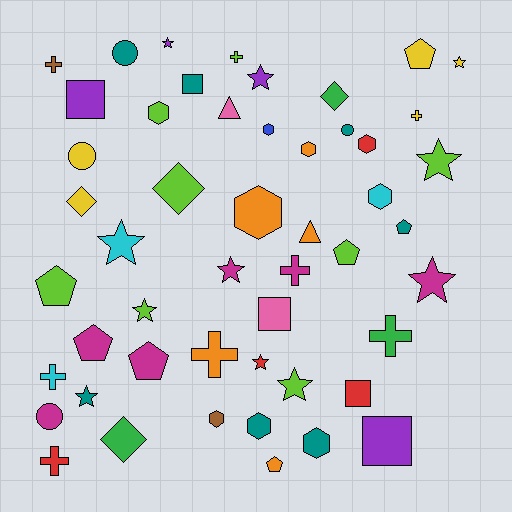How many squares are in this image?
There are 5 squares.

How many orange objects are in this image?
There are 5 orange objects.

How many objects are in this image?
There are 50 objects.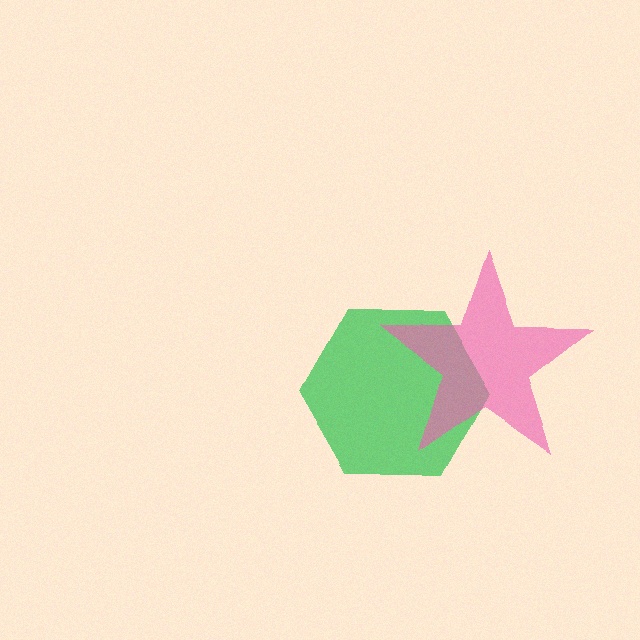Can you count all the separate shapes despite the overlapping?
Yes, there are 2 separate shapes.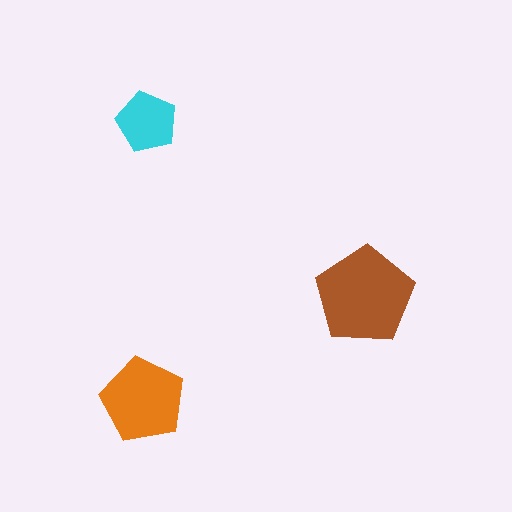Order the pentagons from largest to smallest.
the brown one, the orange one, the cyan one.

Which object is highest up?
The cyan pentagon is topmost.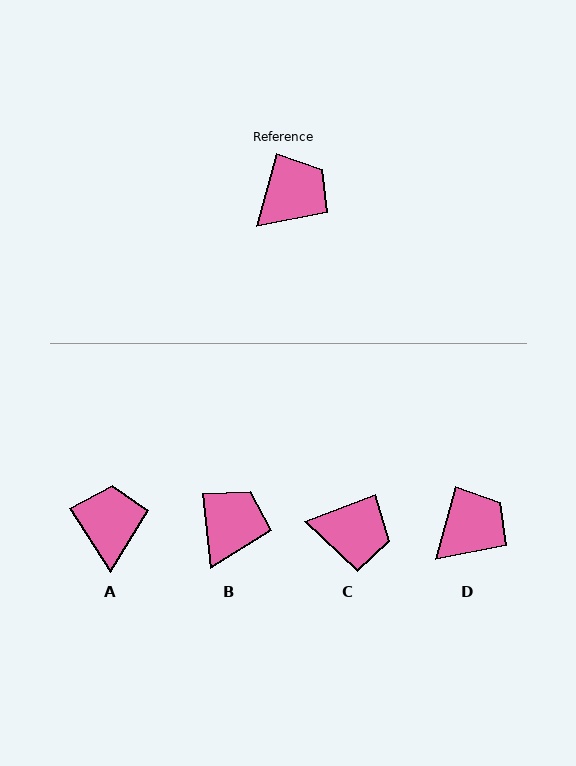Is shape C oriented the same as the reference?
No, it is off by about 54 degrees.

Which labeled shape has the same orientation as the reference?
D.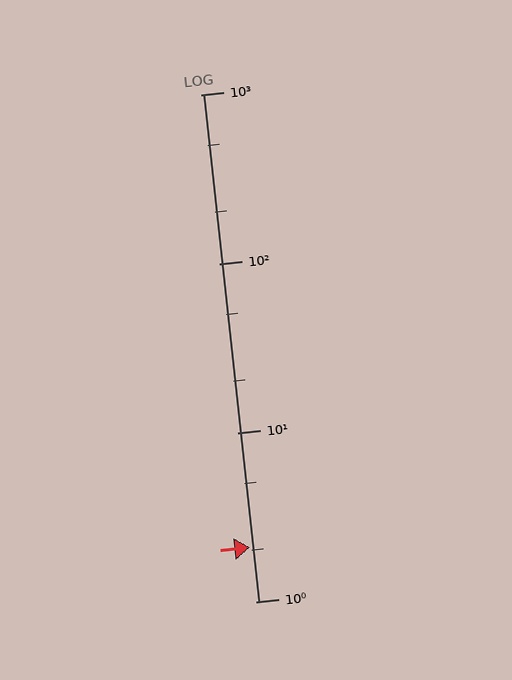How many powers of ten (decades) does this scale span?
The scale spans 3 decades, from 1 to 1000.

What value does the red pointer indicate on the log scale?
The pointer indicates approximately 2.1.